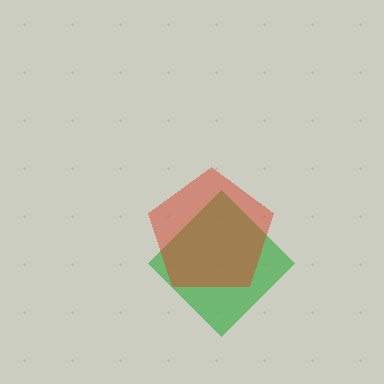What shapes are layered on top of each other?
The layered shapes are: a green diamond, a red pentagon.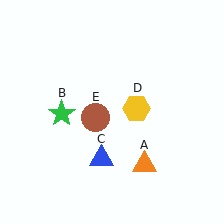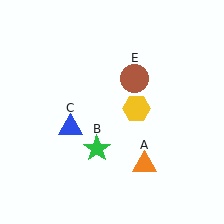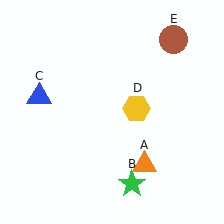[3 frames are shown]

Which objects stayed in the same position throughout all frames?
Orange triangle (object A) and yellow hexagon (object D) remained stationary.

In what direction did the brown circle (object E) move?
The brown circle (object E) moved up and to the right.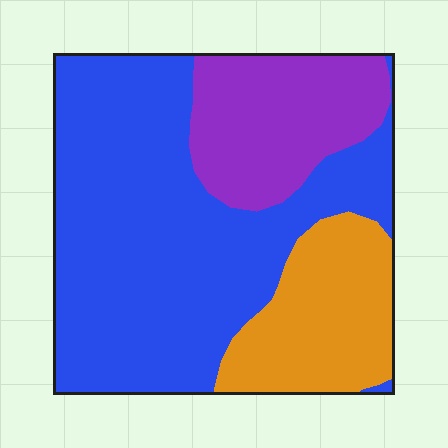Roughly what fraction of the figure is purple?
Purple covers roughly 20% of the figure.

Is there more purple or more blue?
Blue.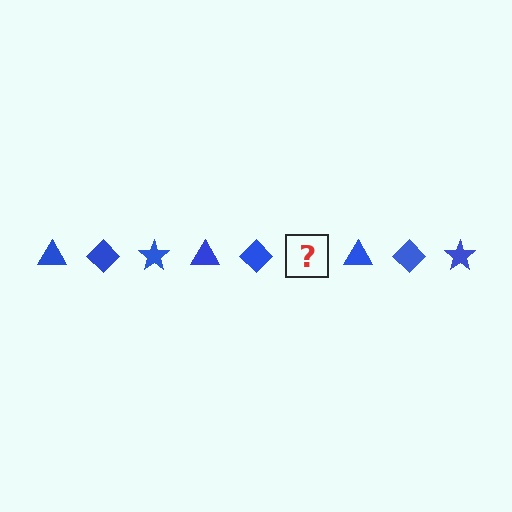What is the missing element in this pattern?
The missing element is a blue star.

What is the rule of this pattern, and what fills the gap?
The rule is that the pattern cycles through triangle, diamond, star shapes in blue. The gap should be filled with a blue star.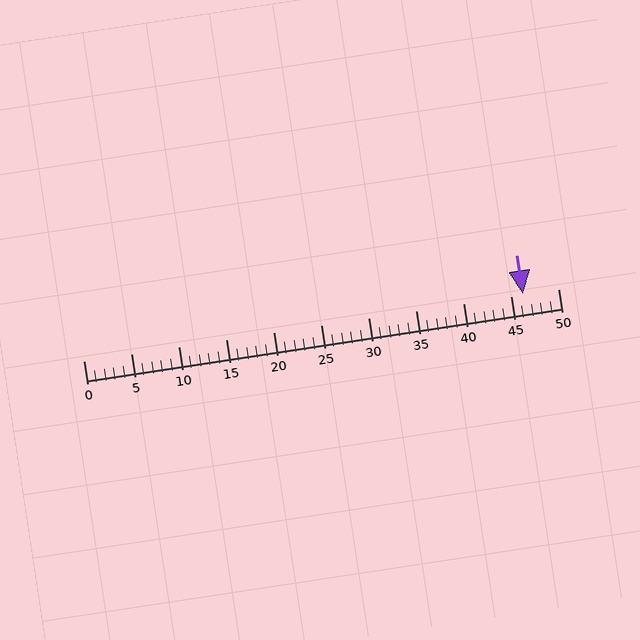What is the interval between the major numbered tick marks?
The major tick marks are spaced 5 units apart.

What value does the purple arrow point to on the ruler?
The purple arrow points to approximately 46.